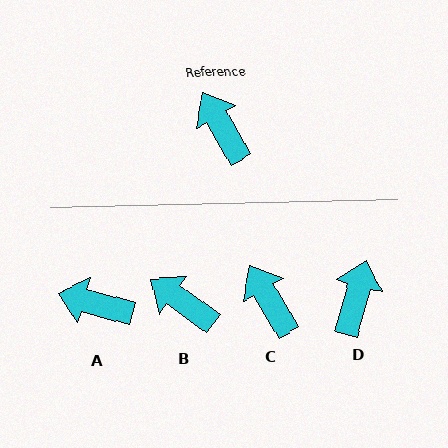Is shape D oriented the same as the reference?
No, it is off by about 45 degrees.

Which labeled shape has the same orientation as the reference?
C.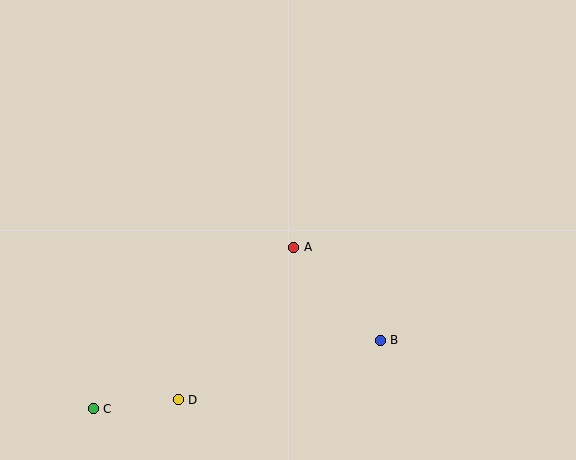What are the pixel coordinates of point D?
Point D is at (178, 400).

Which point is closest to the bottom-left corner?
Point C is closest to the bottom-left corner.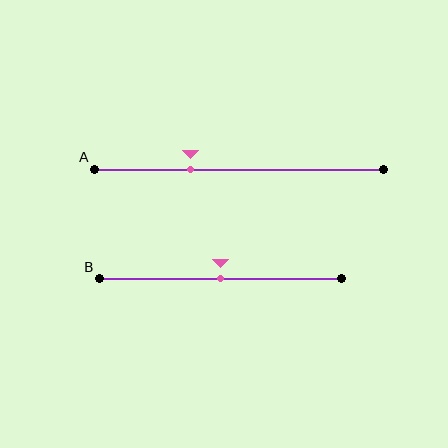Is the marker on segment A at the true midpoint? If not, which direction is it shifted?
No, the marker on segment A is shifted to the left by about 17% of the segment length.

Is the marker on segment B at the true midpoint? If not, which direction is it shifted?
Yes, the marker on segment B is at the true midpoint.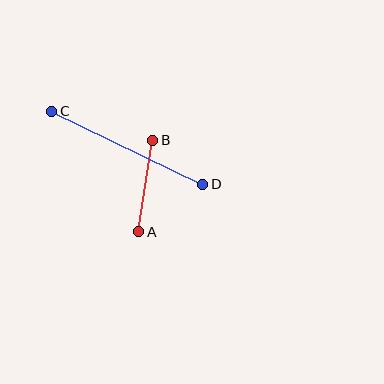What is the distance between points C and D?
The distance is approximately 168 pixels.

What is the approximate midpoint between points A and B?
The midpoint is at approximately (146, 186) pixels.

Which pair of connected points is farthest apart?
Points C and D are farthest apart.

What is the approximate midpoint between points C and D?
The midpoint is at approximately (127, 148) pixels.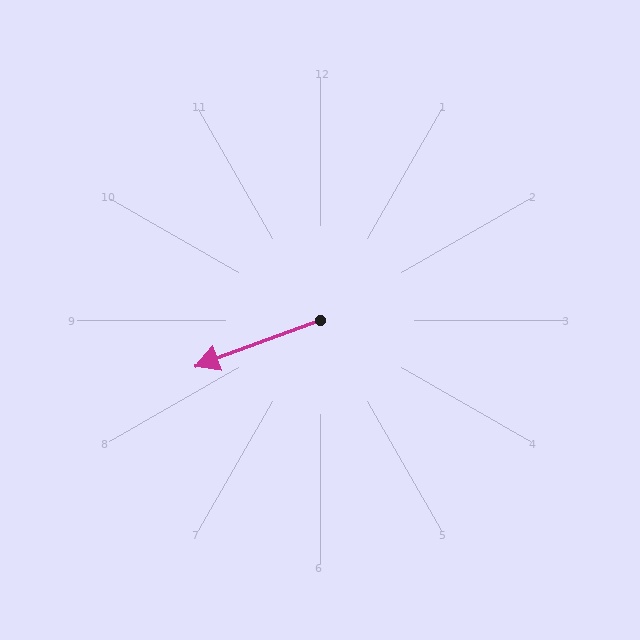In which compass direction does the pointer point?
West.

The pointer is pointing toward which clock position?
Roughly 8 o'clock.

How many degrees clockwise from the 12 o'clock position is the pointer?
Approximately 250 degrees.